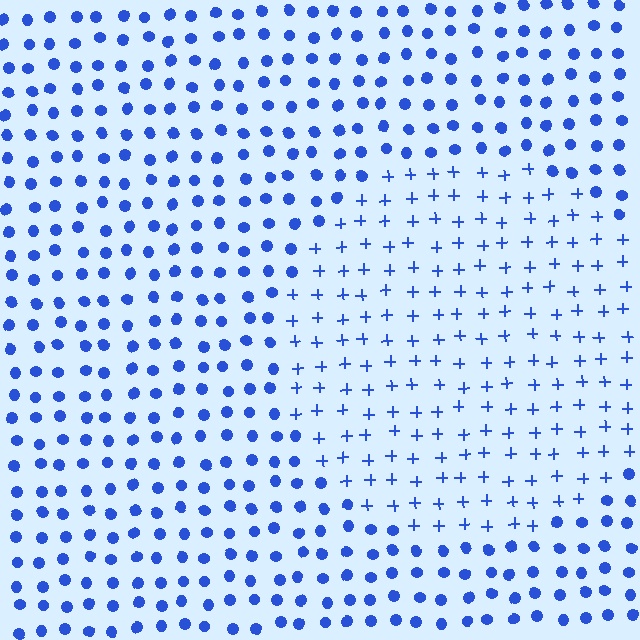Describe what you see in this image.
The image is filled with small blue elements arranged in a uniform grid. A circle-shaped region contains plus signs, while the surrounding area contains circles. The boundary is defined purely by the change in element shape.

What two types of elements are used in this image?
The image uses plus signs inside the circle region and circles outside it.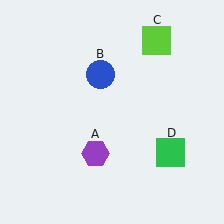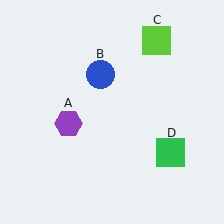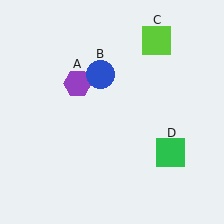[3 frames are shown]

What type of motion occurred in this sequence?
The purple hexagon (object A) rotated clockwise around the center of the scene.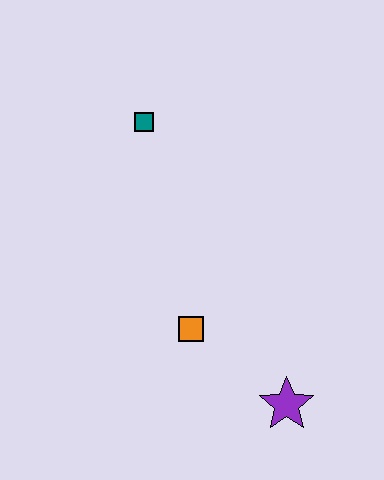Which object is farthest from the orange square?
The teal square is farthest from the orange square.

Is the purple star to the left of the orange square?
No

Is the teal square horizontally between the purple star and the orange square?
No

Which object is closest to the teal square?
The orange square is closest to the teal square.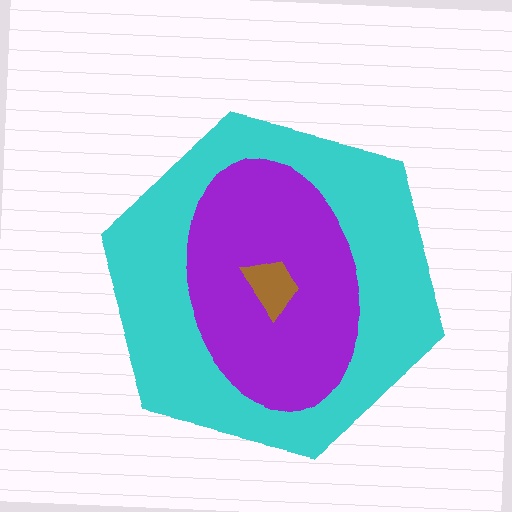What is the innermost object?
The brown trapezoid.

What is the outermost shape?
The cyan hexagon.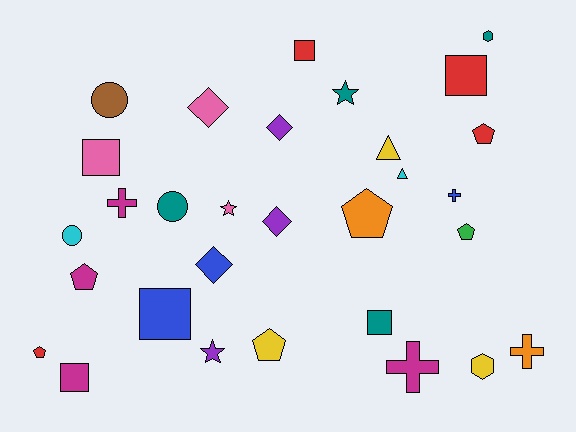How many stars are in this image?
There are 3 stars.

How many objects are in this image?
There are 30 objects.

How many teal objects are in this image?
There are 4 teal objects.